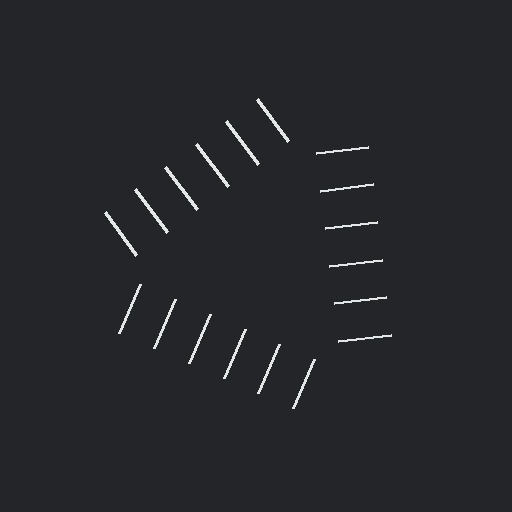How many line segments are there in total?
18 — 6 along each of the 3 edges.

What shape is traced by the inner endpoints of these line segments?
An illusory triangle — the line segments terminate on its edges but no continuous stroke is drawn.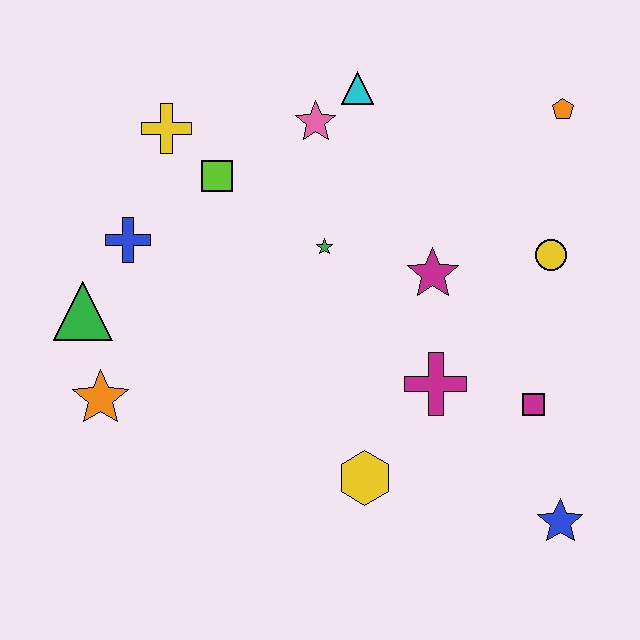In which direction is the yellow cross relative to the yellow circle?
The yellow cross is to the left of the yellow circle.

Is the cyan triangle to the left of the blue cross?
No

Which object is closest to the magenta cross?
The magenta square is closest to the magenta cross.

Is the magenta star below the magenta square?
No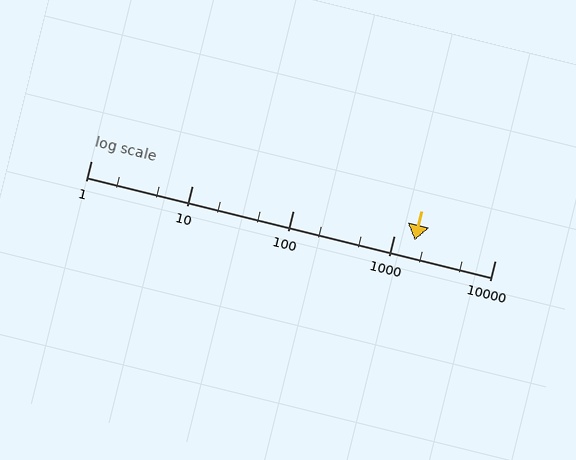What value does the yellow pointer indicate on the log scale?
The pointer indicates approximately 1600.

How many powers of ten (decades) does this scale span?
The scale spans 4 decades, from 1 to 10000.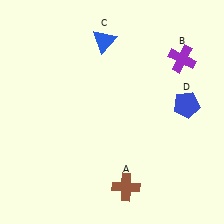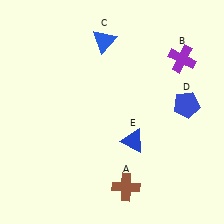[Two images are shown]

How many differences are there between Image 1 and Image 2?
There is 1 difference between the two images.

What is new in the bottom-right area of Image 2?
A blue triangle (E) was added in the bottom-right area of Image 2.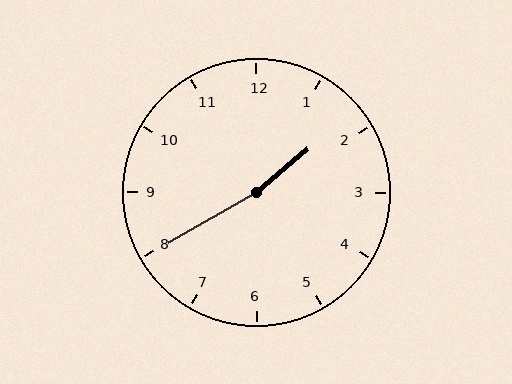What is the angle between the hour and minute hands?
Approximately 170 degrees.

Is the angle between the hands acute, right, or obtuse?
It is obtuse.